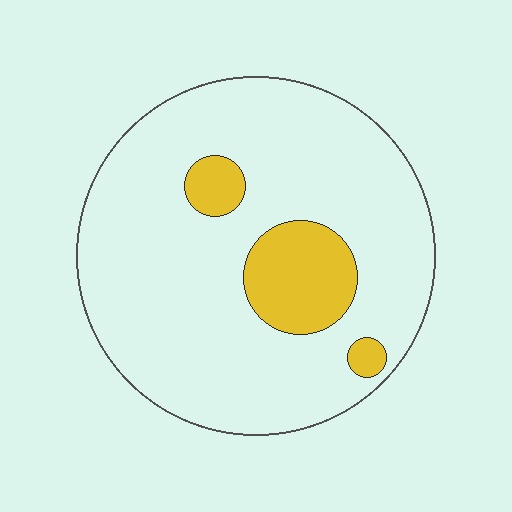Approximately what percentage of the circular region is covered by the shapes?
Approximately 15%.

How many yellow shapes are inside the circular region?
3.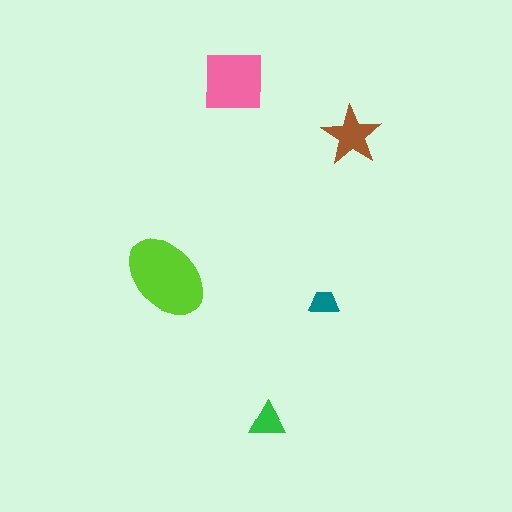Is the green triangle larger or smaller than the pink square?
Smaller.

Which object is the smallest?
The teal trapezoid.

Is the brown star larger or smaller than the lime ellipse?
Smaller.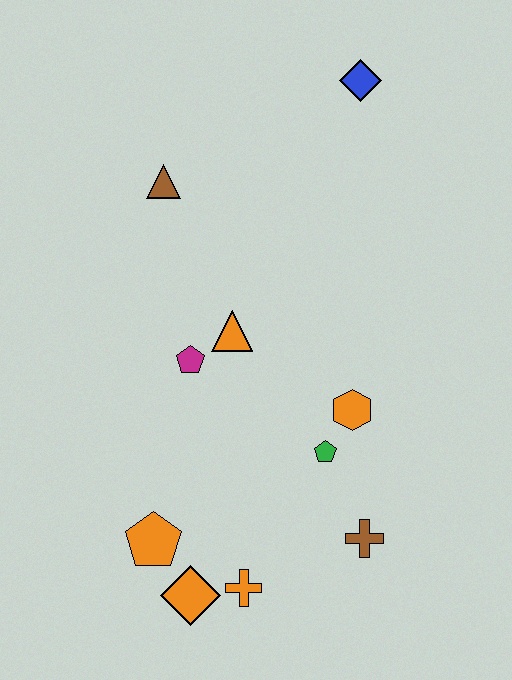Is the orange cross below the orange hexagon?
Yes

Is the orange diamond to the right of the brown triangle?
Yes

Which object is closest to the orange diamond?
The orange cross is closest to the orange diamond.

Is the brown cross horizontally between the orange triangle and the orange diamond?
No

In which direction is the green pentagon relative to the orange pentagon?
The green pentagon is to the right of the orange pentagon.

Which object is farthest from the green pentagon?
The blue diamond is farthest from the green pentagon.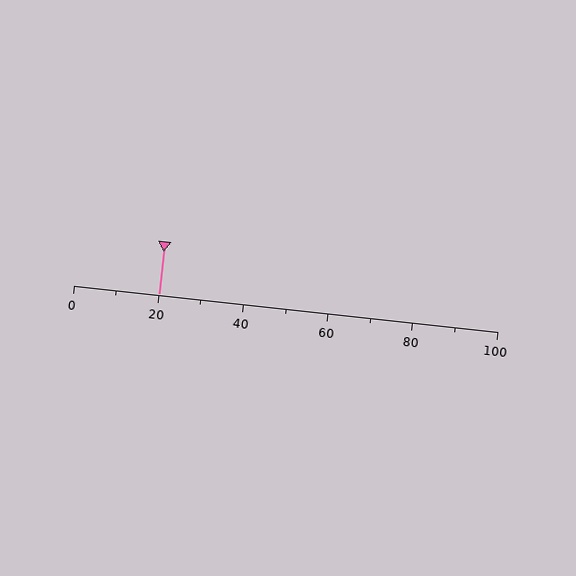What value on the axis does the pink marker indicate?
The marker indicates approximately 20.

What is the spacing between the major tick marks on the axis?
The major ticks are spaced 20 apart.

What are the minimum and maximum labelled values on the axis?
The axis runs from 0 to 100.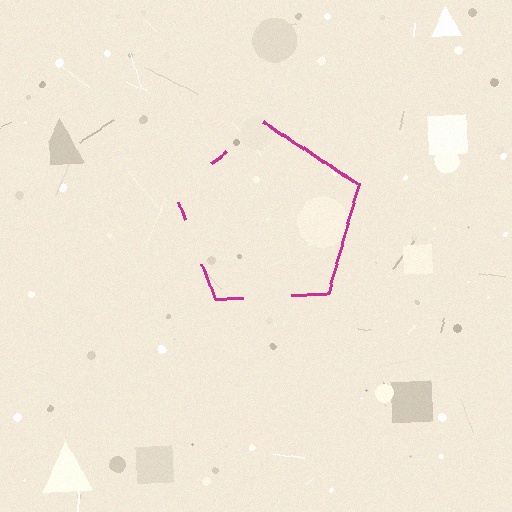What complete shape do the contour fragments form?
The contour fragments form a pentagon.